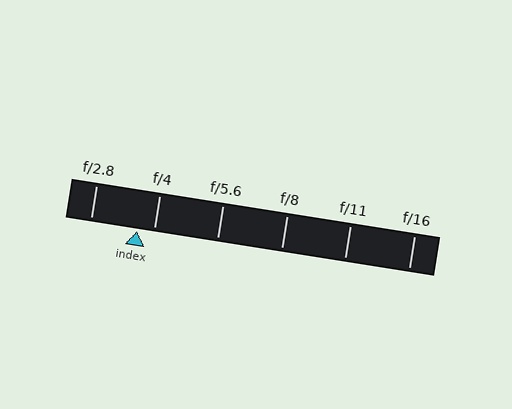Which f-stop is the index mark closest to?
The index mark is closest to f/4.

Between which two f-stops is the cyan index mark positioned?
The index mark is between f/2.8 and f/4.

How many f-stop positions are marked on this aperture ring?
There are 6 f-stop positions marked.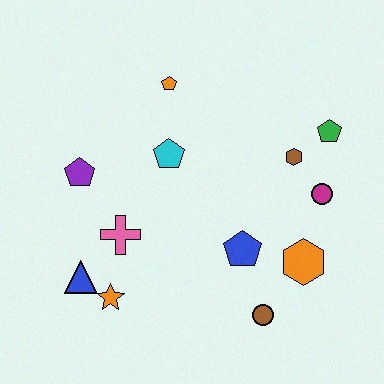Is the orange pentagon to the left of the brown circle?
Yes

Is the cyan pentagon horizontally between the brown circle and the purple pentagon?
Yes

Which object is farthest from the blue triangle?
The green pentagon is farthest from the blue triangle.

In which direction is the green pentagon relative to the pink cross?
The green pentagon is to the right of the pink cross.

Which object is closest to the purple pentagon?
The pink cross is closest to the purple pentagon.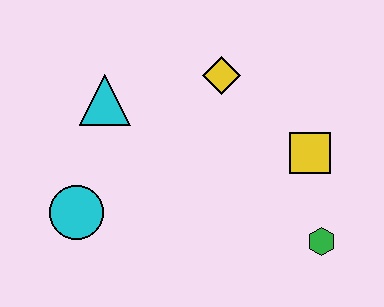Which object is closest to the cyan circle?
The cyan triangle is closest to the cyan circle.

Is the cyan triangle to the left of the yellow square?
Yes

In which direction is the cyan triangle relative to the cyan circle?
The cyan triangle is above the cyan circle.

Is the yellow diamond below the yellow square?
No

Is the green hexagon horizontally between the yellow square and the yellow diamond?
No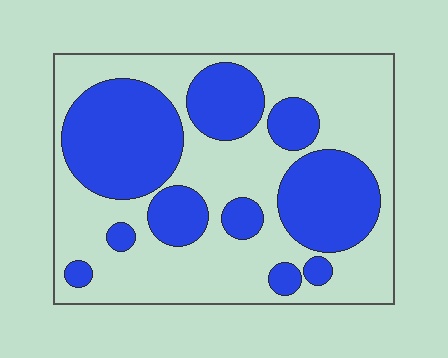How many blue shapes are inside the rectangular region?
10.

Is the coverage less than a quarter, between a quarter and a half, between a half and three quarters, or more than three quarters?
Between a quarter and a half.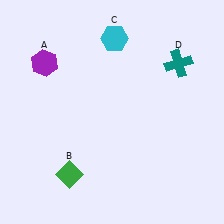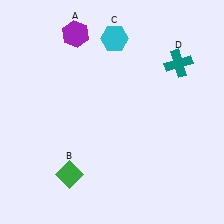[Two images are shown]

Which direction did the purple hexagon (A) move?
The purple hexagon (A) moved right.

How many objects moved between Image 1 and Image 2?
1 object moved between the two images.